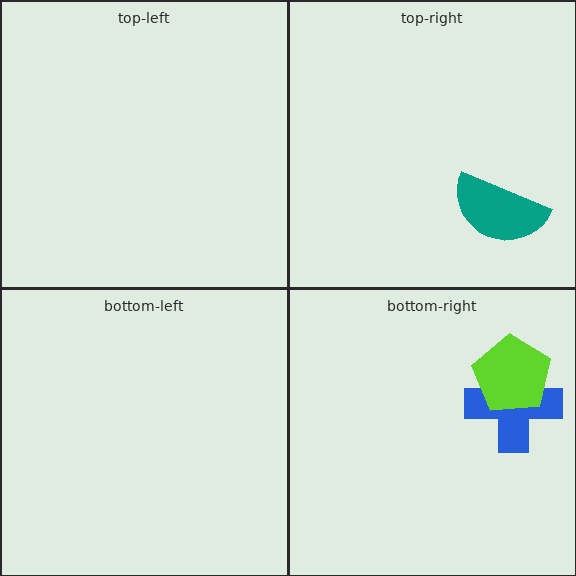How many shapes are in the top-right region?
1.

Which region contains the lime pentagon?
The bottom-right region.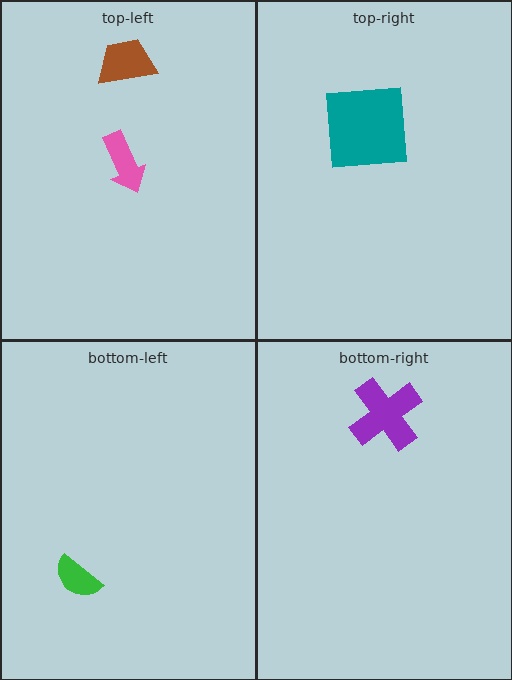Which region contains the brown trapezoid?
The top-left region.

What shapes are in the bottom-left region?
The green semicircle.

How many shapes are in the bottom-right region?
1.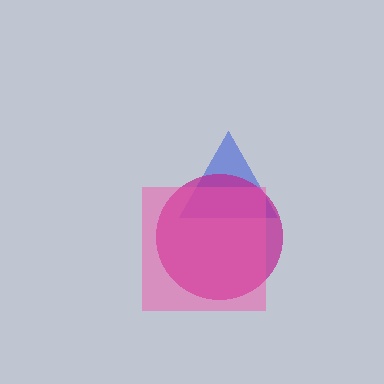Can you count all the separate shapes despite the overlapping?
Yes, there are 3 separate shapes.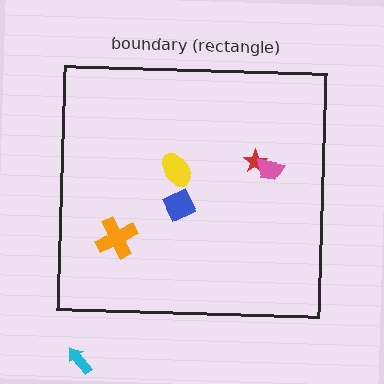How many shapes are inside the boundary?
5 inside, 1 outside.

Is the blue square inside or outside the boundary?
Inside.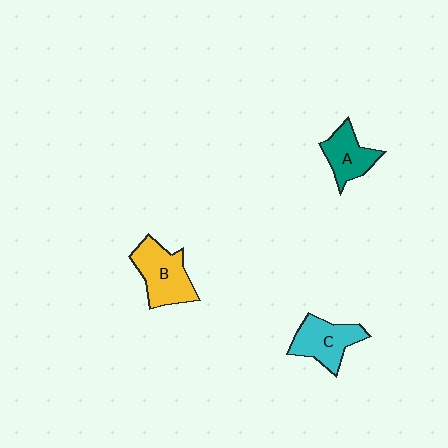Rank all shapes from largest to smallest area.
From largest to smallest: B (yellow), C (cyan), A (teal).